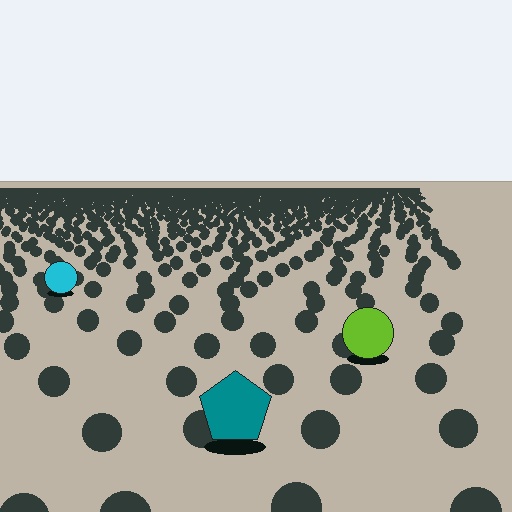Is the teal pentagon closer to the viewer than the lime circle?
Yes. The teal pentagon is closer — you can tell from the texture gradient: the ground texture is coarser near it.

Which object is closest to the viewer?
The teal pentagon is closest. The texture marks near it are larger and more spread out.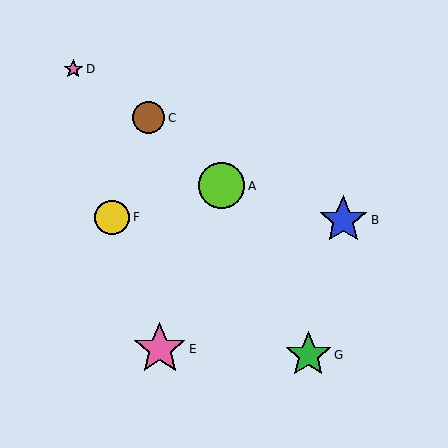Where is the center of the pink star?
The center of the pink star is at (73, 69).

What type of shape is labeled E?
Shape E is a pink star.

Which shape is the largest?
The pink star (labeled E) is the largest.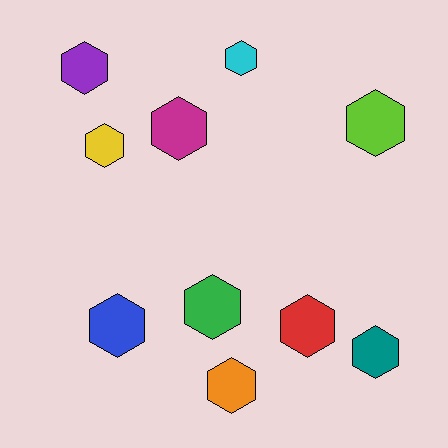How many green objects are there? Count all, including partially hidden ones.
There is 1 green object.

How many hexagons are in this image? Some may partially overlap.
There are 10 hexagons.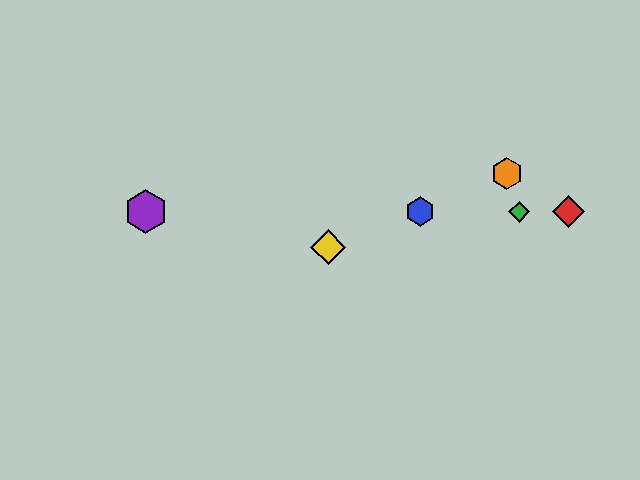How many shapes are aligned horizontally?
4 shapes (the red diamond, the blue hexagon, the green diamond, the purple hexagon) are aligned horizontally.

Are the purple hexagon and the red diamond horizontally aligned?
Yes, both are at y≈212.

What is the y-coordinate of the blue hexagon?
The blue hexagon is at y≈212.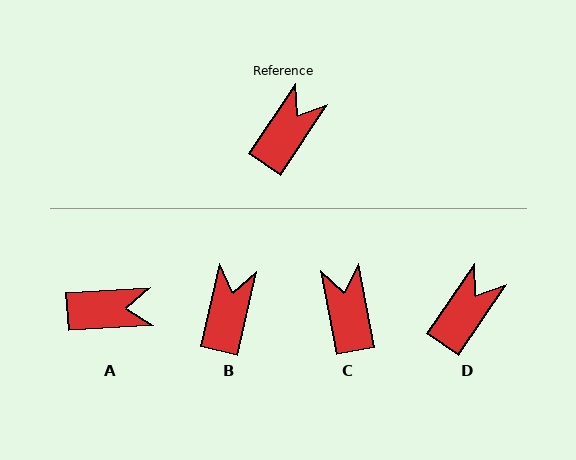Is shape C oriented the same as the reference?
No, it is off by about 44 degrees.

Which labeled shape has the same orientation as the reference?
D.